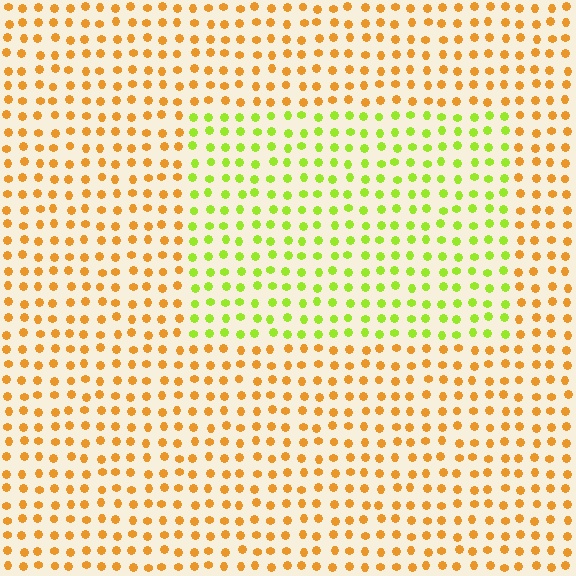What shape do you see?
I see a rectangle.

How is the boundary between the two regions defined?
The boundary is defined purely by a slight shift in hue (about 52 degrees). Spacing, size, and orientation are identical on both sides.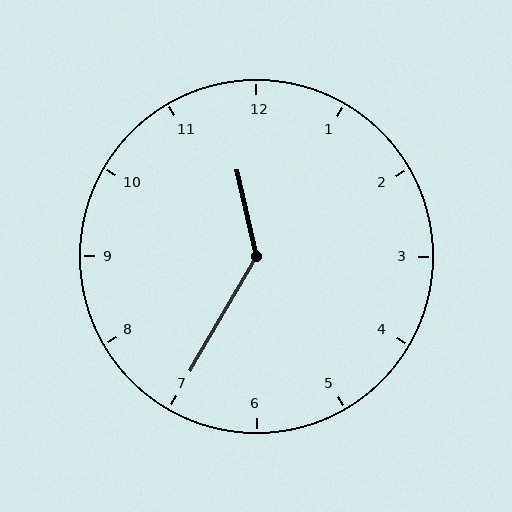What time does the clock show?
11:35.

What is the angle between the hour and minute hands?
Approximately 138 degrees.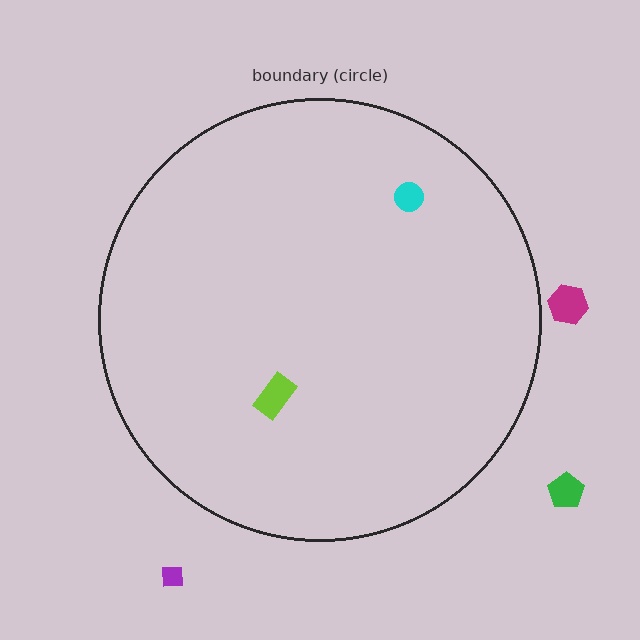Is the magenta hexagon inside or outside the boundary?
Outside.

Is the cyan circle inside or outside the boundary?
Inside.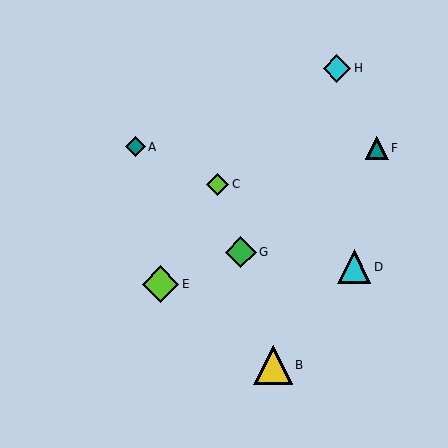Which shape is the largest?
The yellow triangle (labeled B) is the largest.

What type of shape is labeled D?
Shape D is a cyan triangle.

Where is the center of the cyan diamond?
The center of the cyan diamond is at (337, 68).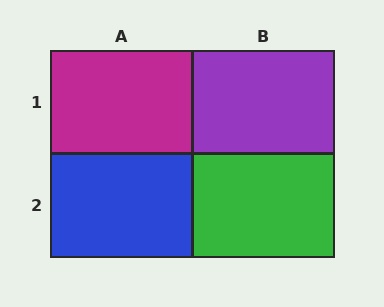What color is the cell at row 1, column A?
Magenta.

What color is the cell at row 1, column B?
Purple.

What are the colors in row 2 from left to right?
Blue, green.